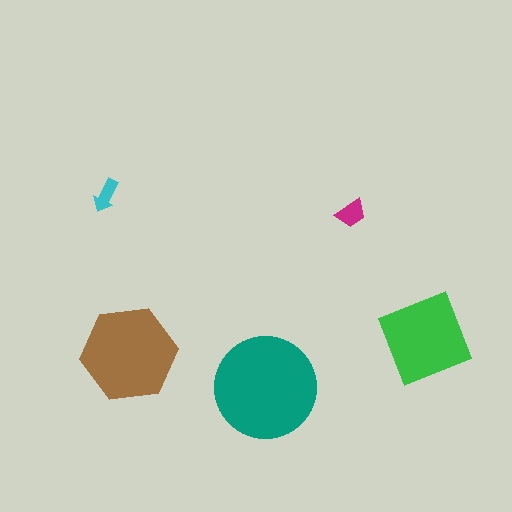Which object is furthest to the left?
The cyan arrow is leftmost.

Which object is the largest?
The teal circle.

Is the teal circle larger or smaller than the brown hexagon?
Larger.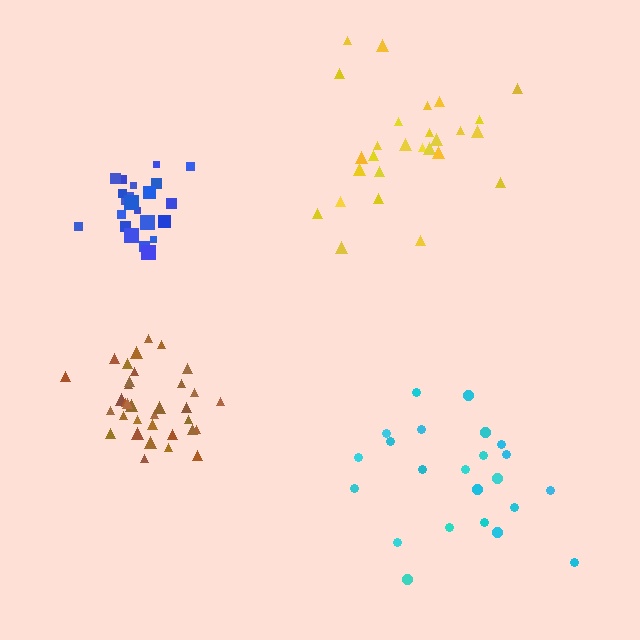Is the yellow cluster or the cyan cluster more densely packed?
Yellow.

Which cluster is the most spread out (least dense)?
Cyan.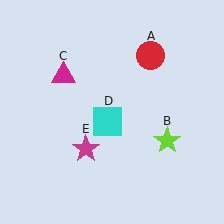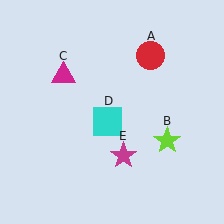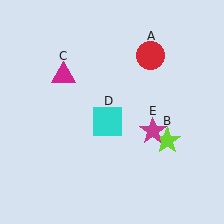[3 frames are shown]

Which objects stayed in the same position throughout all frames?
Red circle (object A) and lime star (object B) and magenta triangle (object C) and cyan square (object D) remained stationary.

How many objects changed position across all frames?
1 object changed position: magenta star (object E).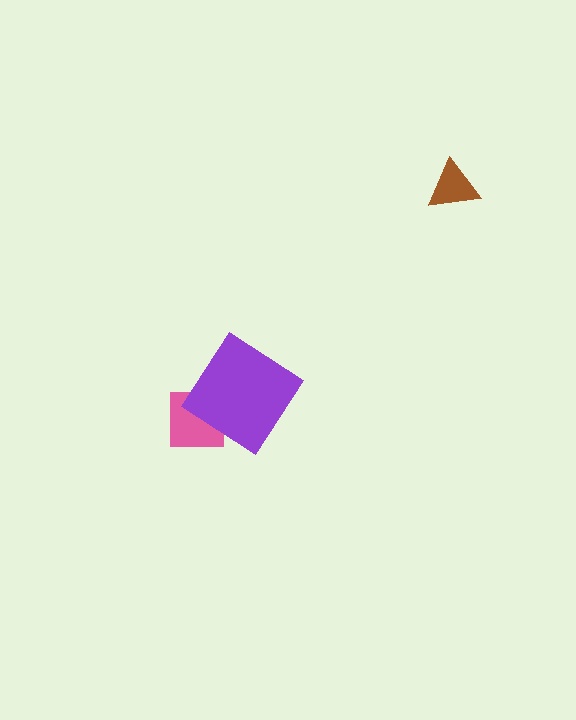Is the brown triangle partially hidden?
No, no other shape covers it.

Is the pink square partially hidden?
Yes, it is partially covered by another shape.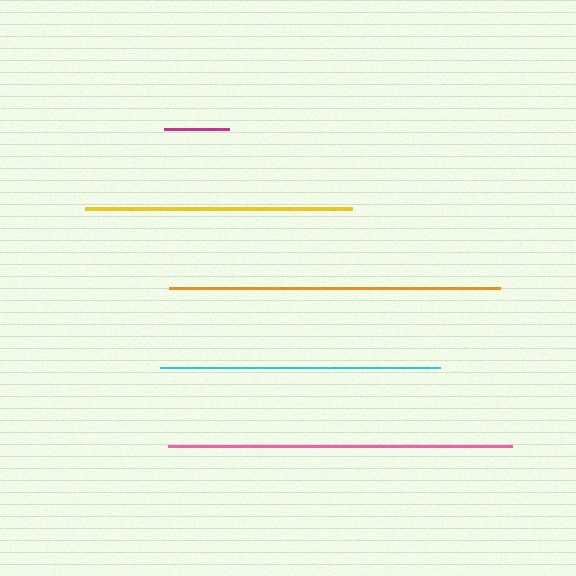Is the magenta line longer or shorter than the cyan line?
The cyan line is longer than the magenta line.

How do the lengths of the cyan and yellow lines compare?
The cyan and yellow lines are approximately the same length.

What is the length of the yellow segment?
The yellow segment is approximately 267 pixels long.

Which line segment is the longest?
The pink line is the longest at approximately 344 pixels.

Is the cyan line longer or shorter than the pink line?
The pink line is longer than the cyan line.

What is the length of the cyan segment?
The cyan segment is approximately 280 pixels long.